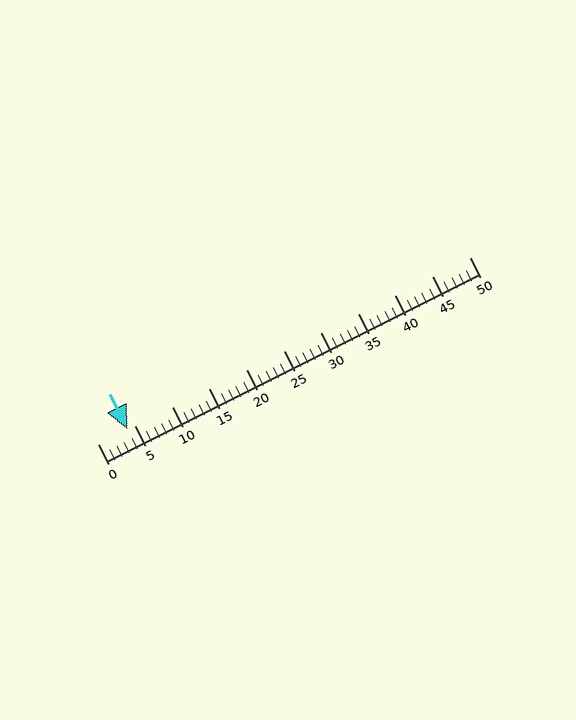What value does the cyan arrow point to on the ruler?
The cyan arrow points to approximately 4.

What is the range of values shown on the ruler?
The ruler shows values from 0 to 50.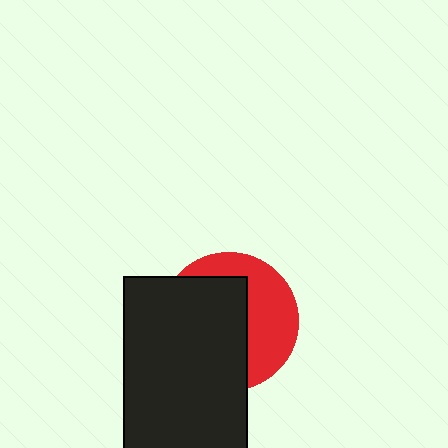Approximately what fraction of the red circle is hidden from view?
Roughly 58% of the red circle is hidden behind the black rectangle.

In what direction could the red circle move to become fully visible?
The red circle could move right. That would shift it out from behind the black rectangle entirely.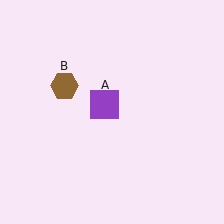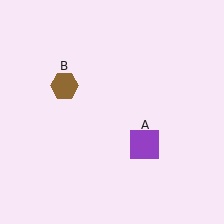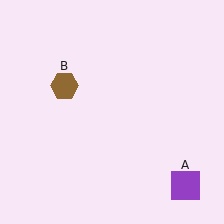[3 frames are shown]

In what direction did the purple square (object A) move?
The purple square (object A) moved down and to the right.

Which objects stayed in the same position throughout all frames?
Brown hexagon (object B) remained stationary.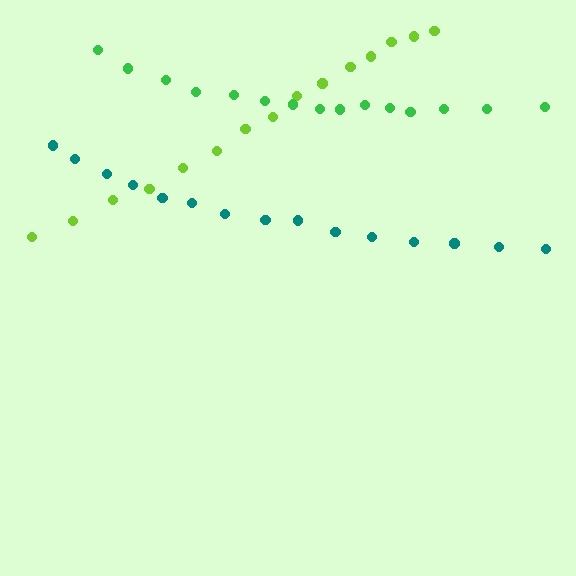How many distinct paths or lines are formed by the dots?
There are 3 distinct paths.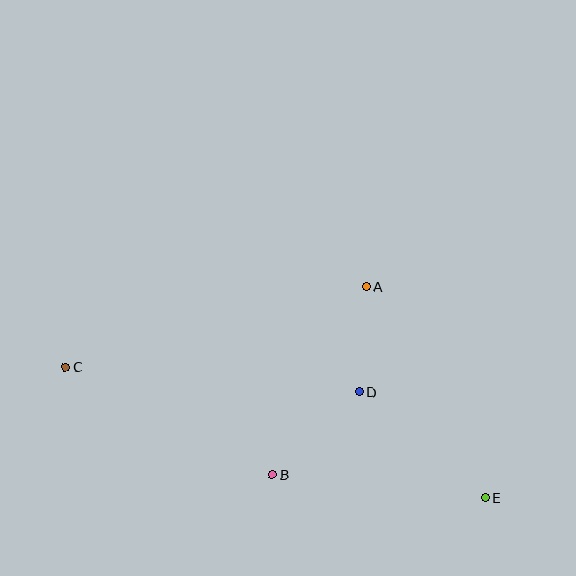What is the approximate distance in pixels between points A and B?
The distance between A and B is approximately 210 pixels.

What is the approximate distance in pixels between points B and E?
The distance between B and E is approximately 214 pixels.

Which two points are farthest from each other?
Points C and E are farthest from each other.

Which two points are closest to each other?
Points A and D are closest to each other.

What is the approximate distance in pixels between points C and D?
The distance between C and D is approximately 295 pixels.